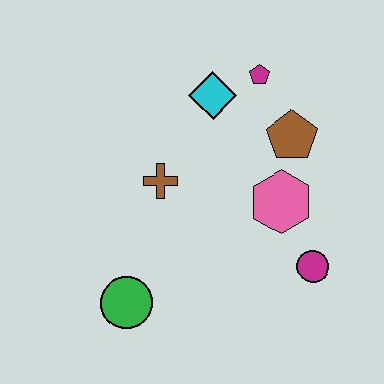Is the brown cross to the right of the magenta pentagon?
No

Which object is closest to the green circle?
The brown cross is closest to the green circle.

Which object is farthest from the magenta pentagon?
The green circle is farthest from the magenta pentagon.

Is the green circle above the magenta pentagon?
No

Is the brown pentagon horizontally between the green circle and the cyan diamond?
No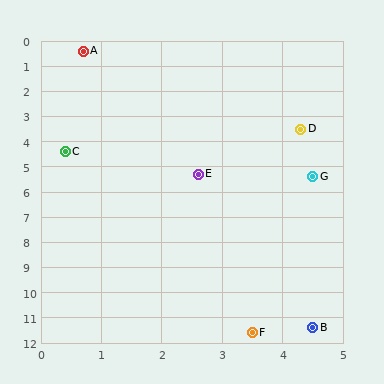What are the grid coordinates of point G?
Point G is at approximately (4.5, 5.4).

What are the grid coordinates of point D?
Point D is at approximately (4.3, 3.5).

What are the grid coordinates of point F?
Point F is at approximately (3.5, 11.6).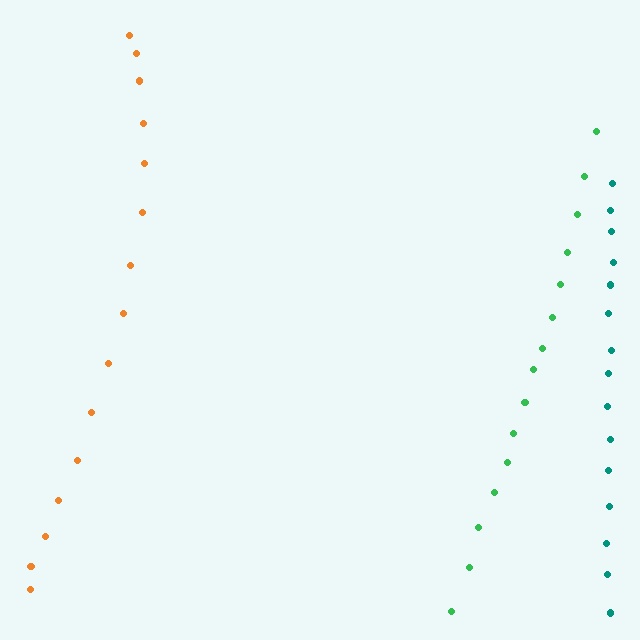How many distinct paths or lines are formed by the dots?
There are 3 distinct paths.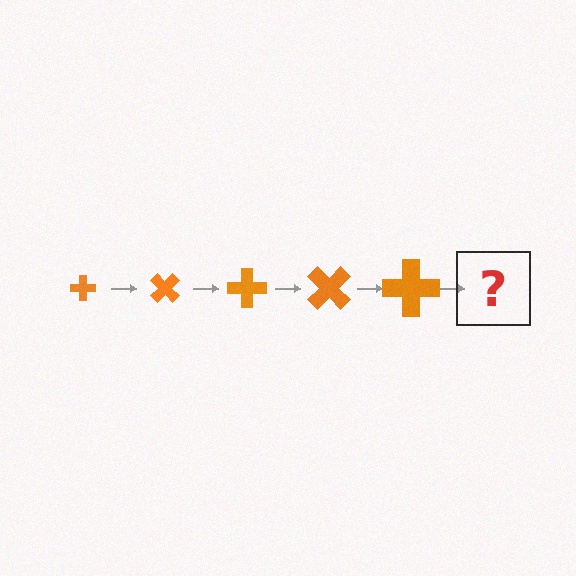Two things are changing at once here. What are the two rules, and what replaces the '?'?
The two rules are that the cross grows larger each step and it rotates 45 degrees each step. The '?' should be a cross, larger than the previous one and rotated 225 degrees from the start.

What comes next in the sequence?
The next element should be a cross, larger than the previous one and rotated 225 degrees from the start.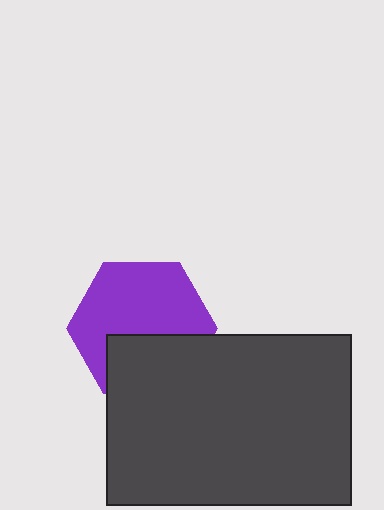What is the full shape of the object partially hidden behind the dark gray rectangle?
The partially hidden object is a purple hexagon.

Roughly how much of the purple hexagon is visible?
About half of it is visible (roughly 63%).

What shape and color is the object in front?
The object in front is a dark gray rectangle.